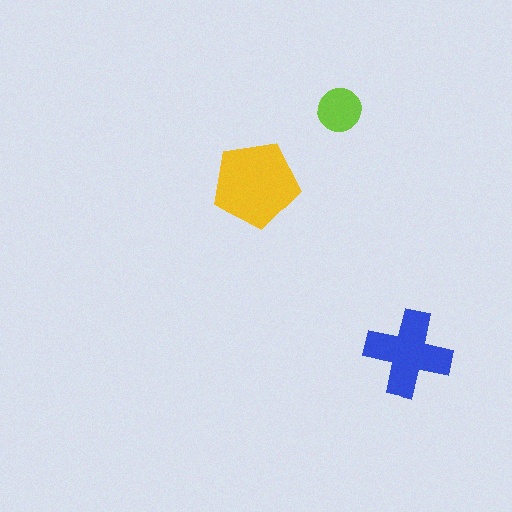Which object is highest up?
The lime circle is topmost.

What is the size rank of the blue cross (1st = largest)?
2nd.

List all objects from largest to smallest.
The yellow pentagon, the blue cross, the lime circle.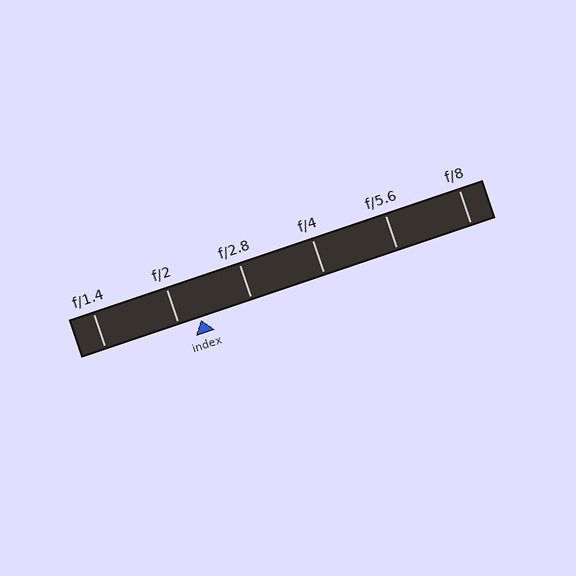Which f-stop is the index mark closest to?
The index mark is closest to f/2.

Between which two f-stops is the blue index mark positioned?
The index mark is between f/2 and f/2.8.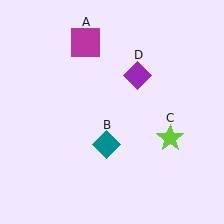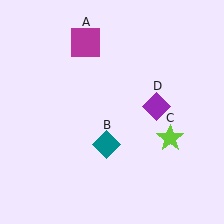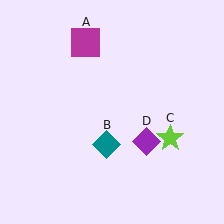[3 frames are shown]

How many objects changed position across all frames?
1 object changed position: purple diamond (object D).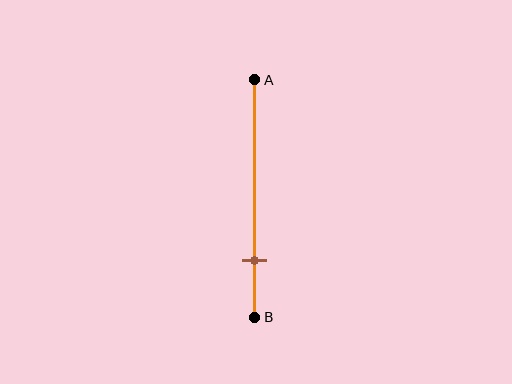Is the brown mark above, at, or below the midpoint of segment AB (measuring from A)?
The brown mark is below the midpoint of segment AB.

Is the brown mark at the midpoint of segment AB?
No, the mark is at about 75% from A, not at the 50% midpoint.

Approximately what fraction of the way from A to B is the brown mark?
The brown mark is approximately 75% of the way from A to B.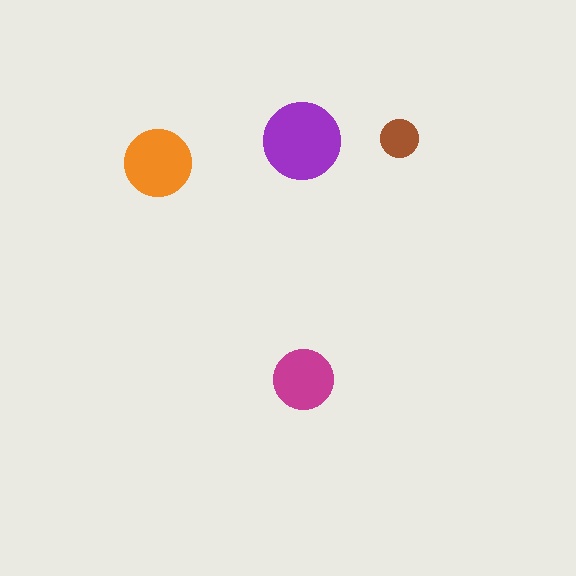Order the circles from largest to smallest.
the purple one, the orange one, the magenta one, the brown one.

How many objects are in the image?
There are 4 objects in the image.